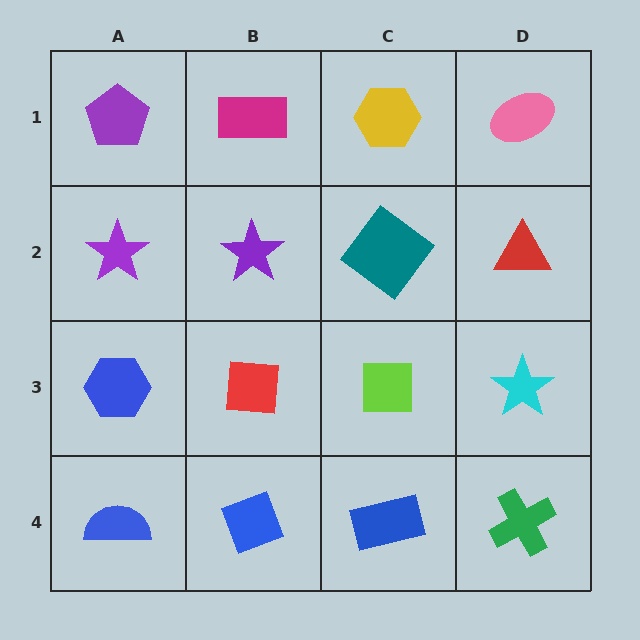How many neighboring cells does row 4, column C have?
3.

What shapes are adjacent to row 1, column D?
A red triangle (row 2, column D), a yellow hexagon (row 1, column C).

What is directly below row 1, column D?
A red triangle.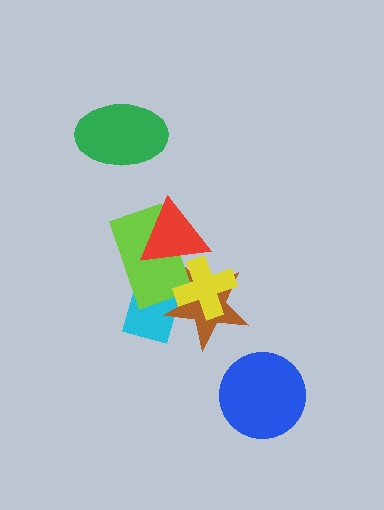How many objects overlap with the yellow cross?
4 objects overlap with the yellow cross.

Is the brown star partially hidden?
Yes, it is partially covered by another shape.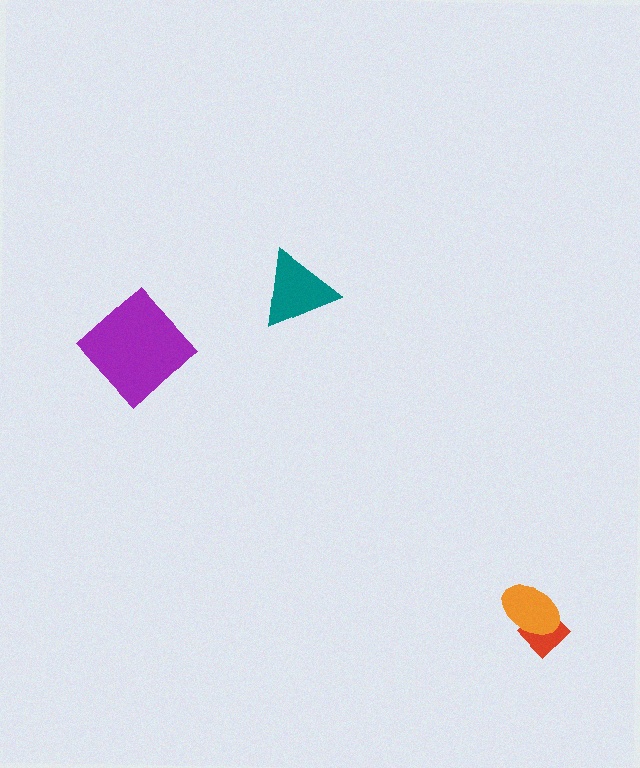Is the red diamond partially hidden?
Yes, it is partially covered by another shape.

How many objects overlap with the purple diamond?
0 objects overlap with the purple diamond.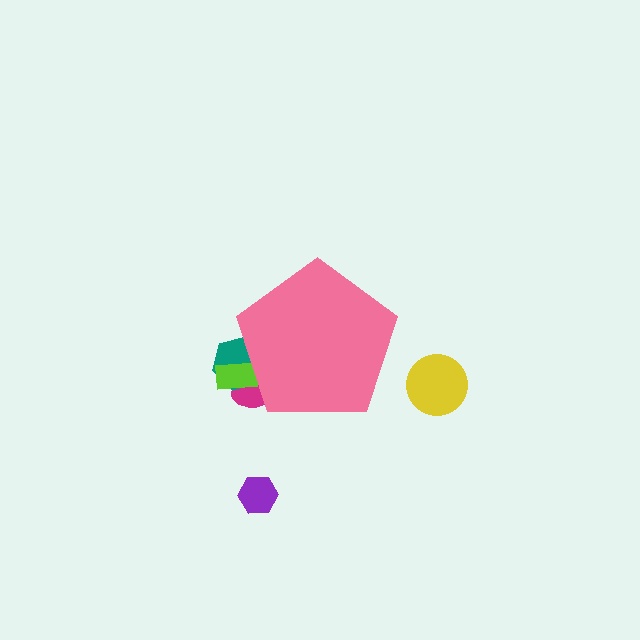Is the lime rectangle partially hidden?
Yes, the lime rectangle is partially hidden behind the pink pentagon.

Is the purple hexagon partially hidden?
No, the purple hexagon is fully visible.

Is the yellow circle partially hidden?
No, the yellow circle is fully visible.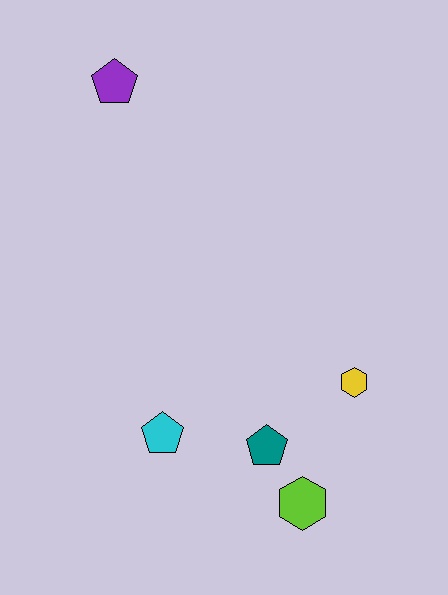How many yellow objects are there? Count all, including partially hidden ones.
There is 1 yellow object.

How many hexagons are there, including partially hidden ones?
There are 2 hexagons.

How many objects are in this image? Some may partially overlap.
There are 5 objects.